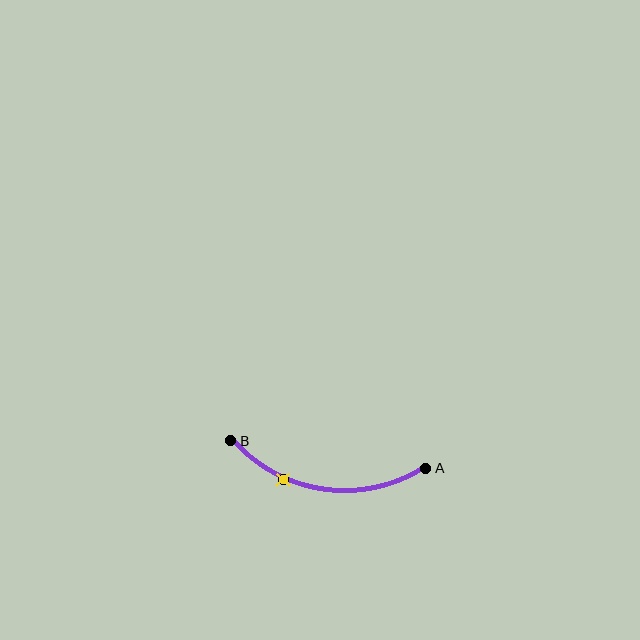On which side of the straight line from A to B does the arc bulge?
The arc bulges below the straight line connecting A and B.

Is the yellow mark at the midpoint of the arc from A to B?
No. The yellow mark lies on the arc but is closer to endpoint B. The arc midpoint would be at the point on the curve equidistant along the arc from both A and B.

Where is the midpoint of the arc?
The arc midpoint is the point on the curve farthest from the straight line joining A and B. It sits below that line.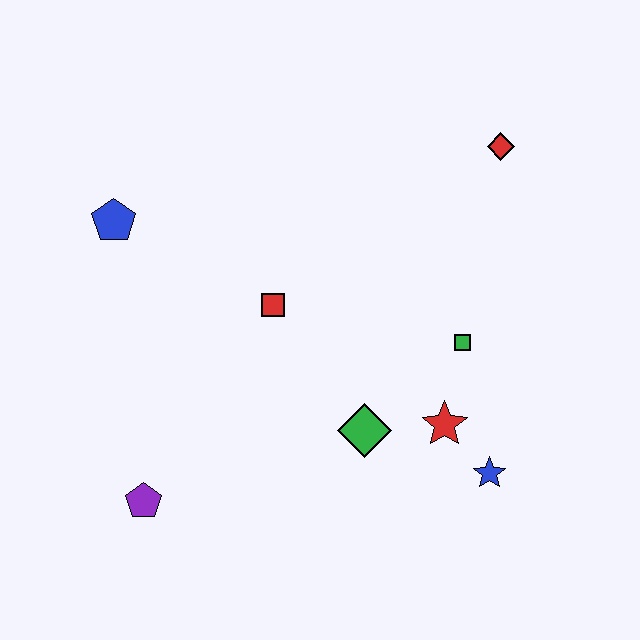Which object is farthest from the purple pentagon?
The red diamond is farthest from the purple pentagon.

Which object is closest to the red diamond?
The green square is closest to the red diamond.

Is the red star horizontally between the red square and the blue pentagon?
No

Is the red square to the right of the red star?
No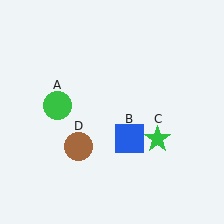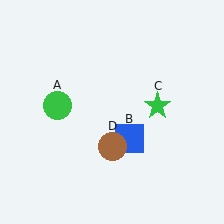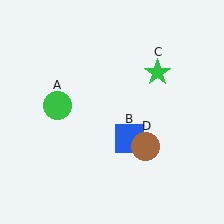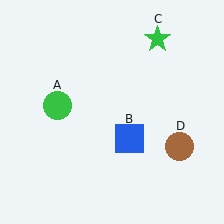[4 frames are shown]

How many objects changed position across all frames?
2 objects changed position: green star (object C), brown circle (object D).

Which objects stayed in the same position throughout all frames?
Green circle (object A) and blue square (object B) remained stationary.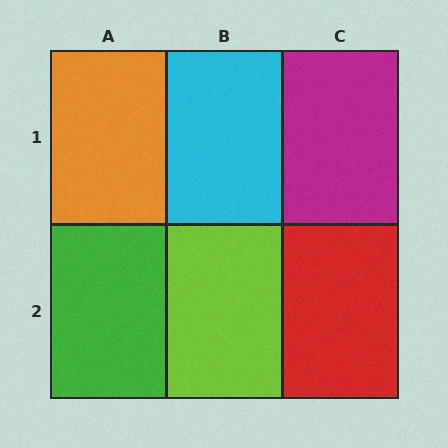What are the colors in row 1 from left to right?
Orange, cyan, magenta.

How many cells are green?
1 cell is green.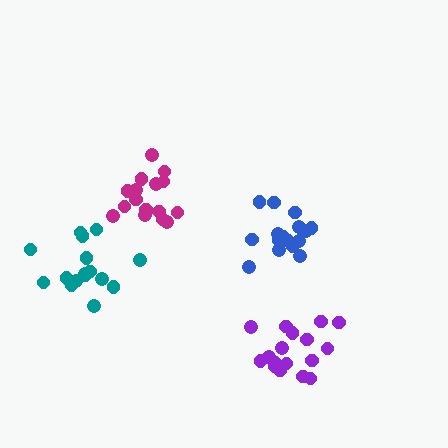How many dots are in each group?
Group 1: 16 dots, Group 2: 17 dots, Group 3: 16 dots, Group 4: 16 dots (65 total).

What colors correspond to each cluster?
The clusters are colored: blue, purple, teal, magenta.